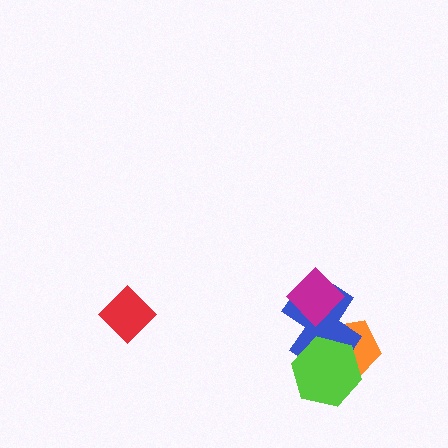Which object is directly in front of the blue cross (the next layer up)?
The magenta diamond is directly in front of the blue cross.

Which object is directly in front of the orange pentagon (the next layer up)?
The blue cross is directly in front of the orange pentagon.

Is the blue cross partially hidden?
Yes, it is partially covered by another shape.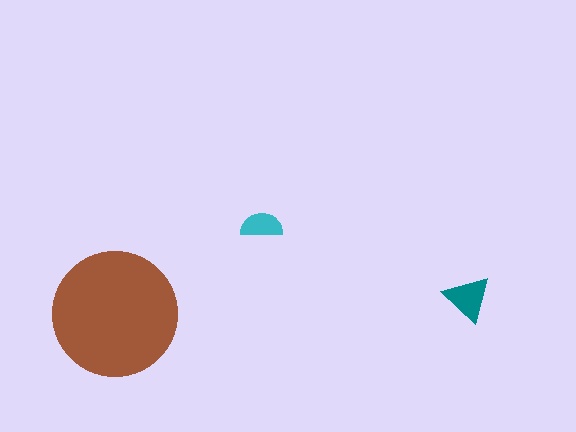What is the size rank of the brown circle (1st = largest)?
1st.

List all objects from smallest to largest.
The cyan semicircle, the teal triangle, the brown circle.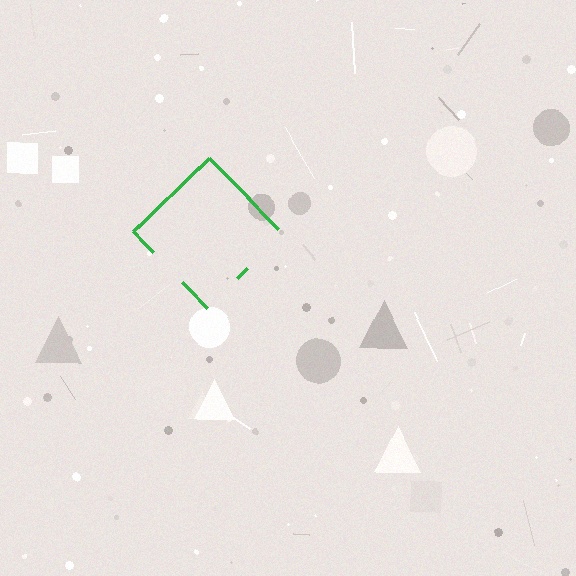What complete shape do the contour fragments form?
The contour fragments form a diamond.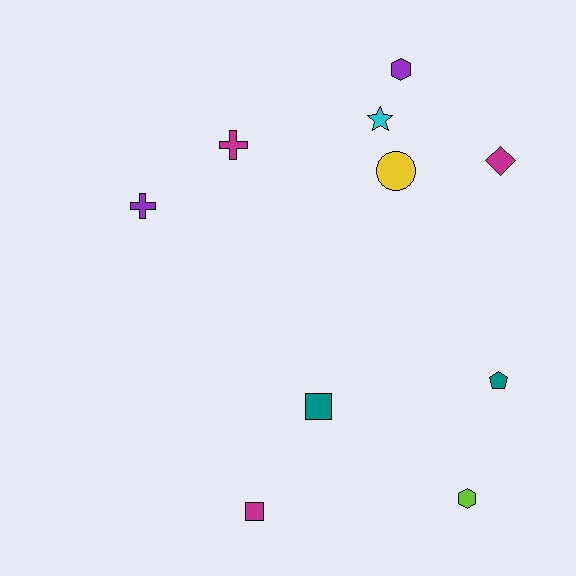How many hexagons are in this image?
There are 2 hexagons.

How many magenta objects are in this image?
There are 3 magenta objects.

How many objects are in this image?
There are 10 objects.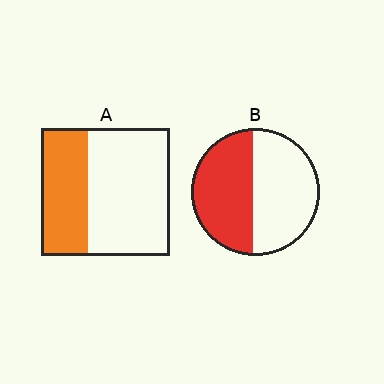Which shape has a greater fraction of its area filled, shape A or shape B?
Shape B.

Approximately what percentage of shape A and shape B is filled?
A is approximately 35% and B is approximately 50%.